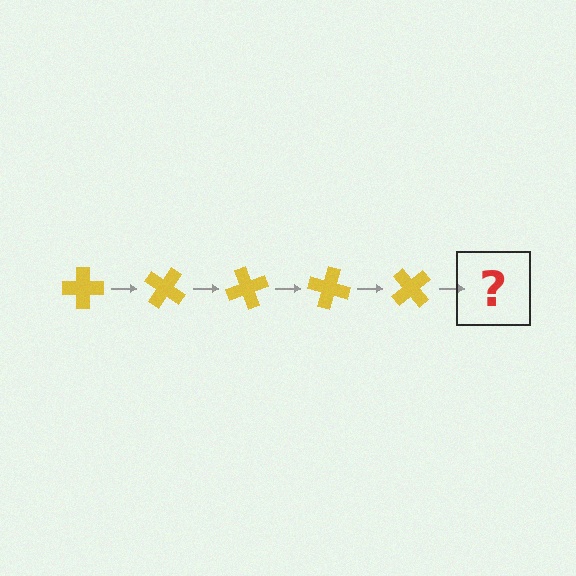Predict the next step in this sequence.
The next step is a yellow cross rotated 175 degrees.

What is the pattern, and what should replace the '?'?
The pattern is that the cross rotates 35 degrees each step. The '?' should be a yellow cross rotated 175 degrees.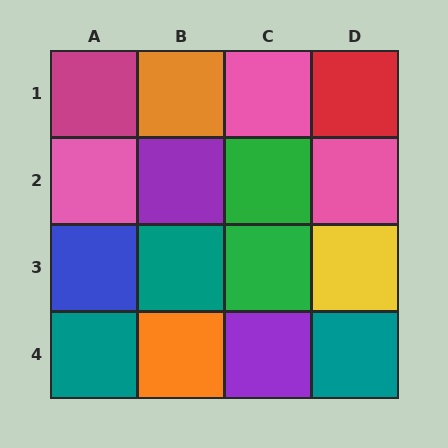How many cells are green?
2 cells are green.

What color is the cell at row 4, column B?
Orange.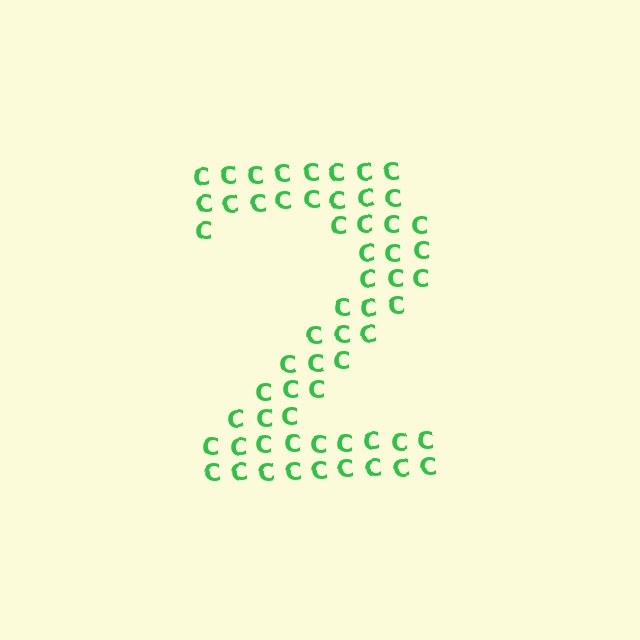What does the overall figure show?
The overall figure shows the digit 2.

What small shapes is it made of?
It is made of small letter C's.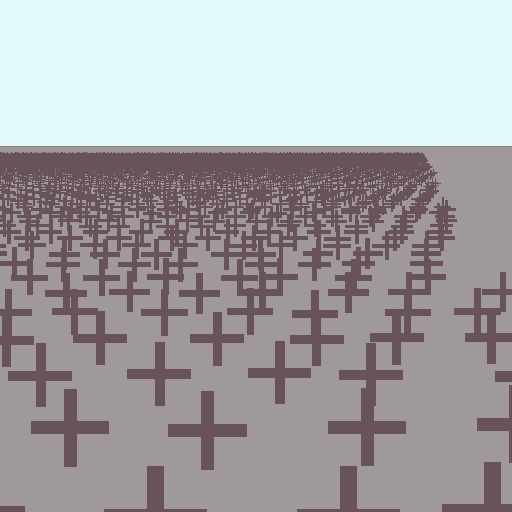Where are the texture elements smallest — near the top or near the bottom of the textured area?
Near the top.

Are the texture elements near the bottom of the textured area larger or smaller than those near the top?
Larger. Near the bottom, elements are closer to the viewer and appear at a bigger on-screen size.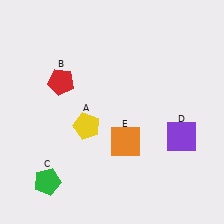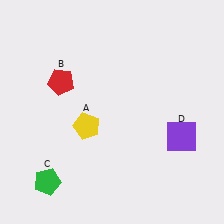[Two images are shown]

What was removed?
The orange square (E) was removed in Image 2.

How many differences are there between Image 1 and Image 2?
There is 1 difference between the two images.